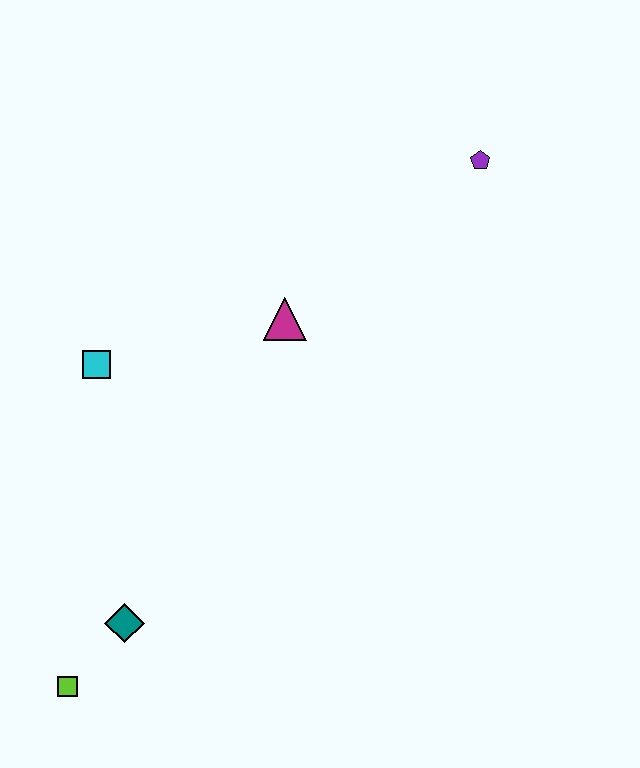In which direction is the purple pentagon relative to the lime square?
The purple pentagon is above the lime square.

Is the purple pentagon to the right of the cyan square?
Yes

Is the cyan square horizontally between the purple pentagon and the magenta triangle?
No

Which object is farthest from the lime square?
The purple pentagon is farthest from the lime square.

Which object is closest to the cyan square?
The magenta triangle is closest to the cyan square.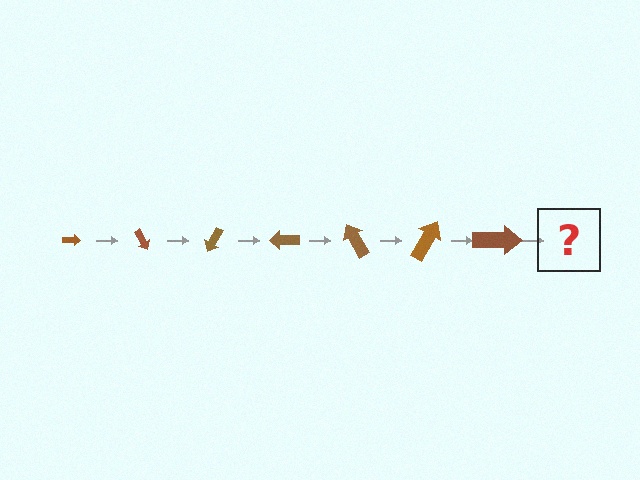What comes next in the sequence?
The next element should be an arrow, larger than the previous one and rotated 420 degrees from the start.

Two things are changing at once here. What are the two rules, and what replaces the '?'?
The two rules are that the arrow grows larger each step and it rotates 60 degrees each step. The '?' should be an arrow, larger than the previous one and rotated 420 degrees from the start.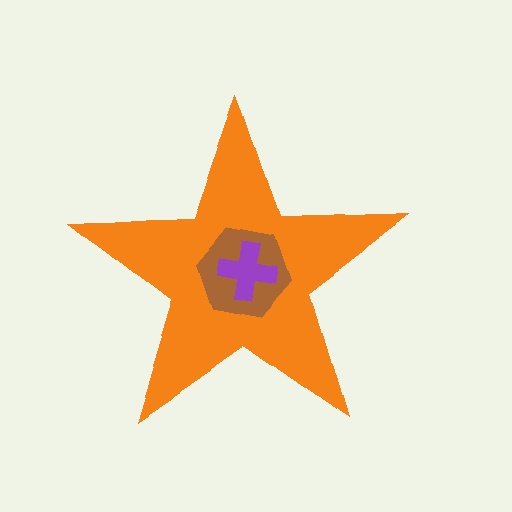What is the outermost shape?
The orange star.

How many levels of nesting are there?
3.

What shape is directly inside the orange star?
The brown hexagon.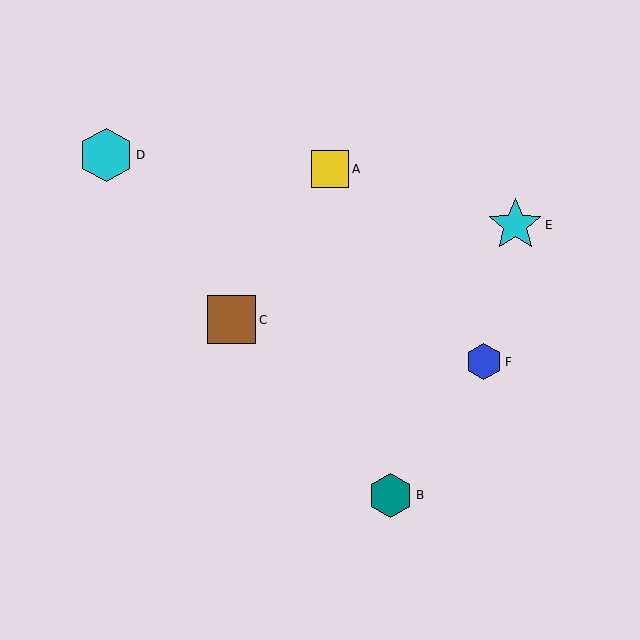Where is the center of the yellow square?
The center of the yellow square is at (330, 169).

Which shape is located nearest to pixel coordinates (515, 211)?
The cyan star (labeled E) at (515, 225) is nearest to that location.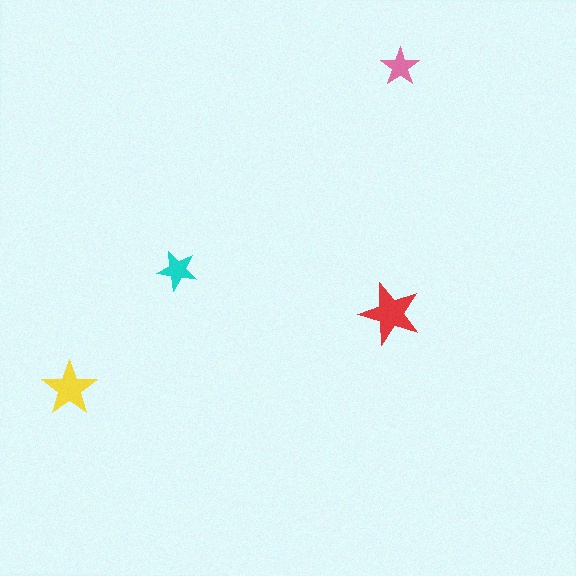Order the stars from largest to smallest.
the red one, the yellow one, the cyan one, the pink one.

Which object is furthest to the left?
The yellow star is leftmost.